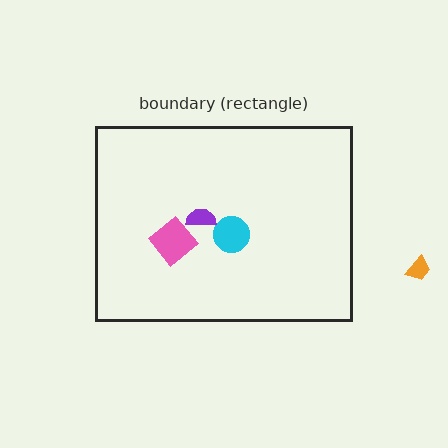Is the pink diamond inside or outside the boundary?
Inside.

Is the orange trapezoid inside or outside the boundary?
Outside.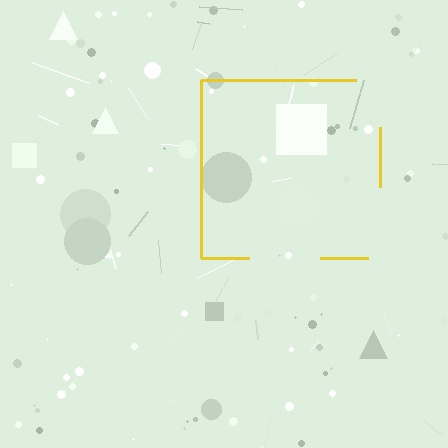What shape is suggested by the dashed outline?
The dashed outline suggests a square.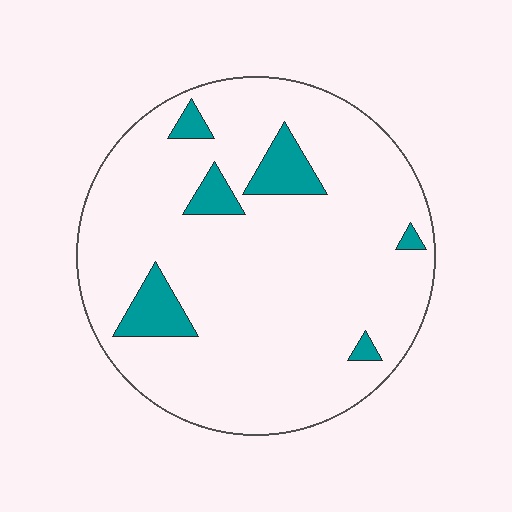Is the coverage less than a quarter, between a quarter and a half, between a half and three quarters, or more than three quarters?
Less than a quarter.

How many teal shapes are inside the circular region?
6.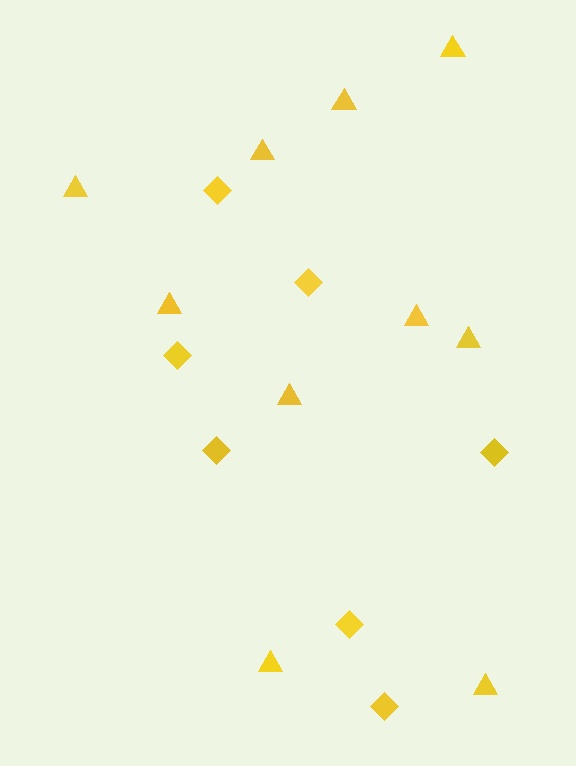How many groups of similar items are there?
There are 2 groups: one group of triangles (10) and one group of diamonds (7).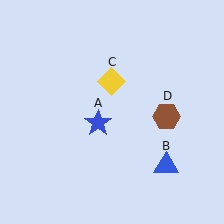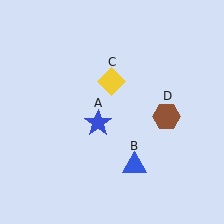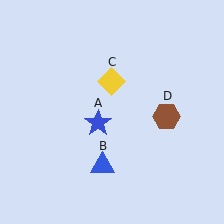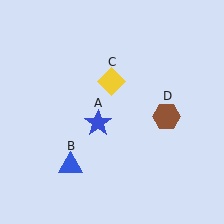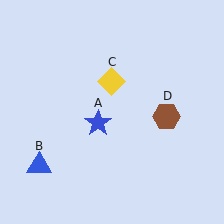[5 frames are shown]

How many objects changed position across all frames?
1 object changed position: blue triangle (object B).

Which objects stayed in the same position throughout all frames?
Blue star (object A) and yellow diamond (object C) and brown hexagon (object D) remained stationary.